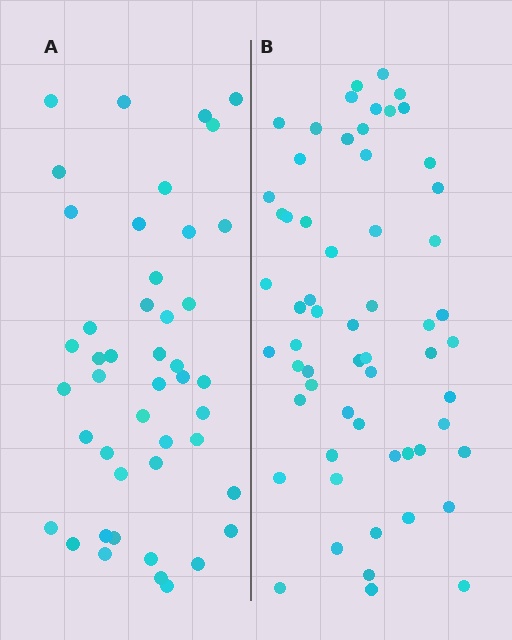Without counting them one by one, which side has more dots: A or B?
Region B (the right region) has more dots.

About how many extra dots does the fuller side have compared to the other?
Region B has approximately 15 more dots than region A.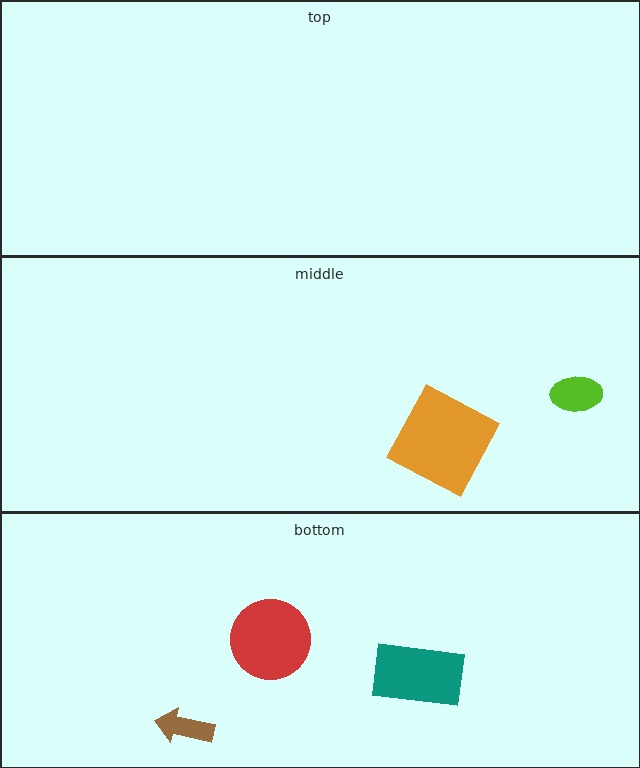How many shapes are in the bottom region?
3.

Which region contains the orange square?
The middle region.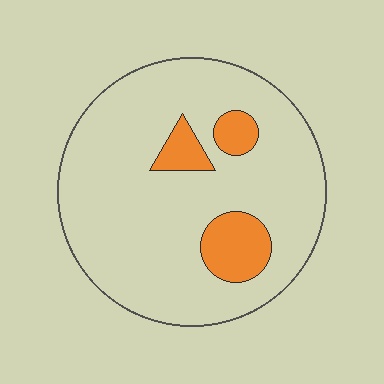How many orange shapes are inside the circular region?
3.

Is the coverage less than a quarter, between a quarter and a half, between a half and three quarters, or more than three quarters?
Less than a quarter.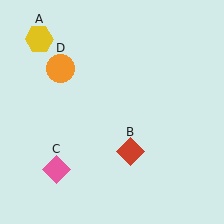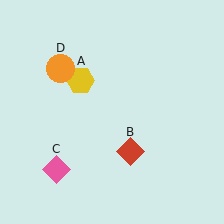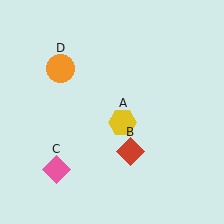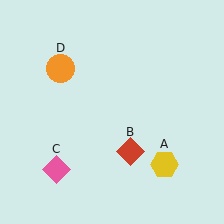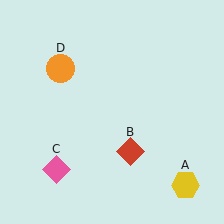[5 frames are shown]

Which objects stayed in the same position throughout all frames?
Red diamond (object B) and pink diamond (object C) and orange circle (object D) remained stationary.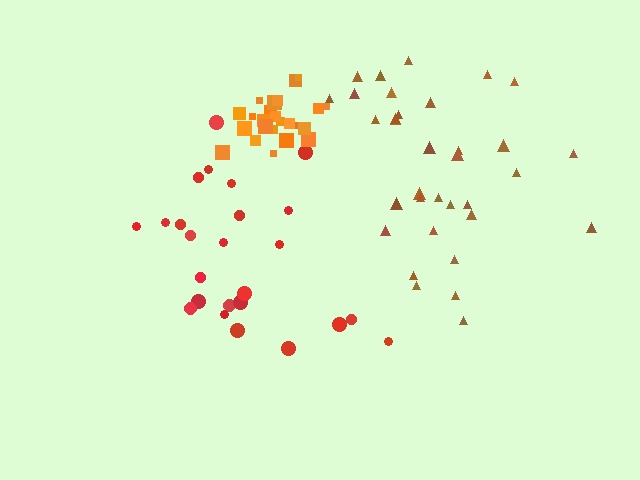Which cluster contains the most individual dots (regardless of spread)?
Brown (34).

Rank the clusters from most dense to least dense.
orange, red, brown.